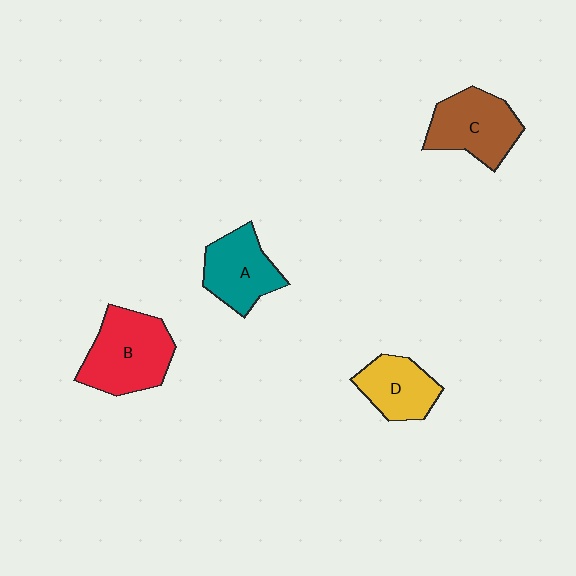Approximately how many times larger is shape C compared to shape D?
Approximately 1.3 times.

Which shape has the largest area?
Shape B (red).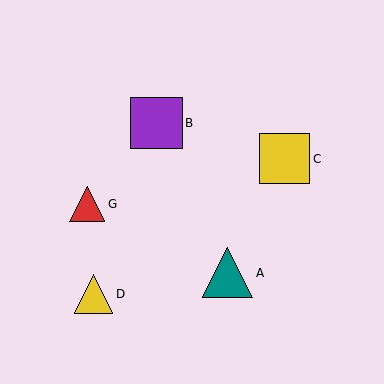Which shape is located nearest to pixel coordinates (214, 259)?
The teal triangle (labeled A) at (228, 273) is nearest to that location.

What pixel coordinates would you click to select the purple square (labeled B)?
Click at (156, 123) to select the purple square B.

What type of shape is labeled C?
Shape C is a yellow square.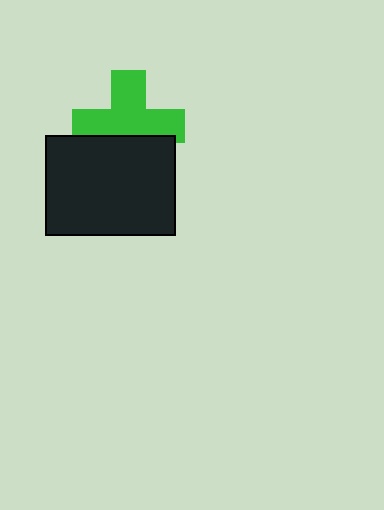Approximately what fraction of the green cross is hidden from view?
Roughly 33% of the green cross is hidden behind the black rectangle.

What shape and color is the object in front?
The object in front is a black rectangle.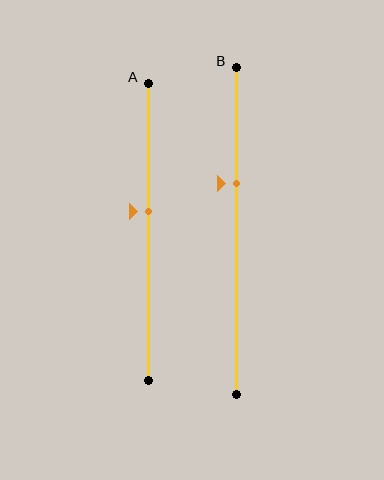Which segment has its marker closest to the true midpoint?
Segment A has its marker closest to the true midpoint.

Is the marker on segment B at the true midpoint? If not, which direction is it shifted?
No, the marker on segment B is shifted upward by about 14% of the segment length.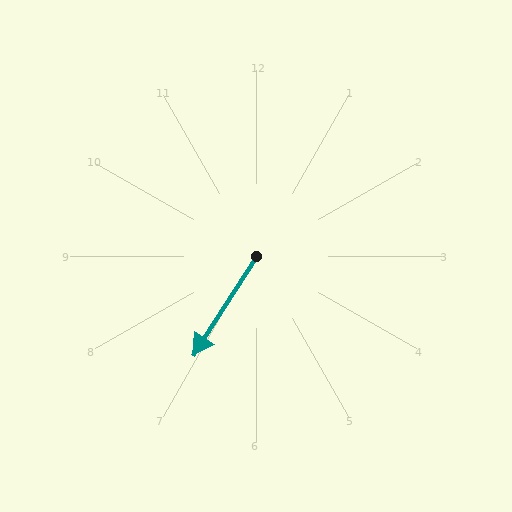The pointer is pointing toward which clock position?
Roughly 7 o'clock.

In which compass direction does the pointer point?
Southwest.